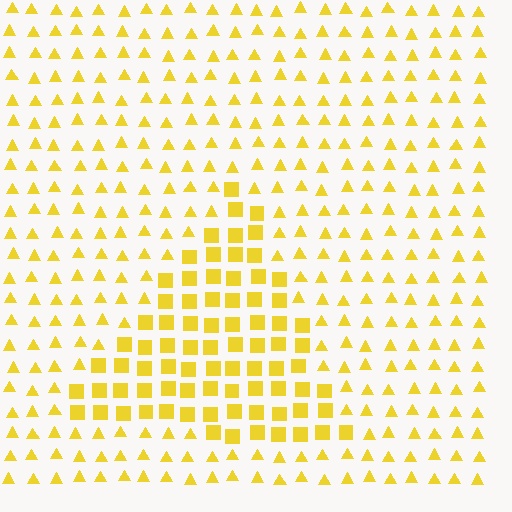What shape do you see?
I see a triangle.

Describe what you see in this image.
The image is filled with small yellow elements arranged in a uniform grid. A triangle-shaped region contains squares, while the surrounding area contains triangles. The boundary is defined purely by the change in element shape.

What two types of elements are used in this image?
The image uses squares inside the triangle region and triangles outside it.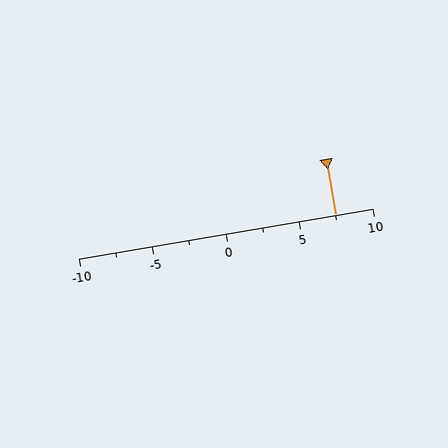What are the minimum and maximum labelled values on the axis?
The axis runs from -10 to 10.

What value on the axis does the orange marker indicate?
The marker indicates approximately 7.5.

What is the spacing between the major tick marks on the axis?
The major ticks are spaced 5 apart.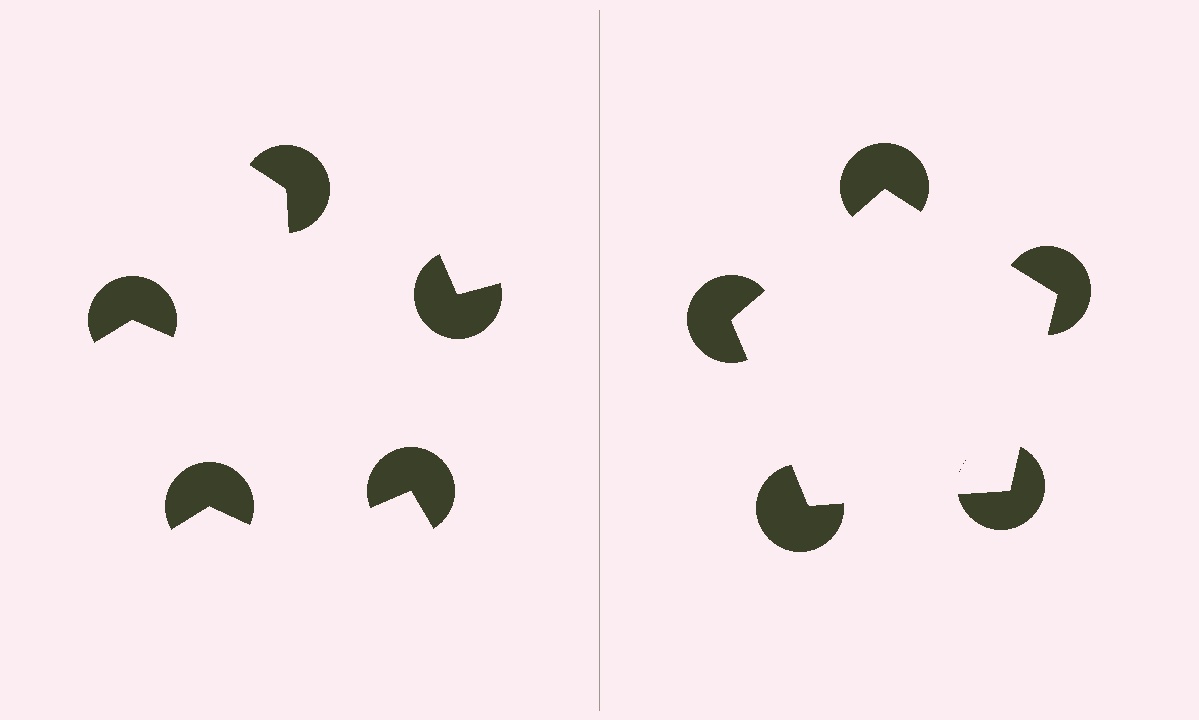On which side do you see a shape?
An illusory pentagon appears on the right side. On the left side the wedge cuts are rotated, so no coherent shape forms.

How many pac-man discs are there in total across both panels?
10 — 5 on each side.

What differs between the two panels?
The pac-man discs are positioned identically on both sides; only the wedge orientations differ. On the right they align to a pentagon; on the left they are misaligned.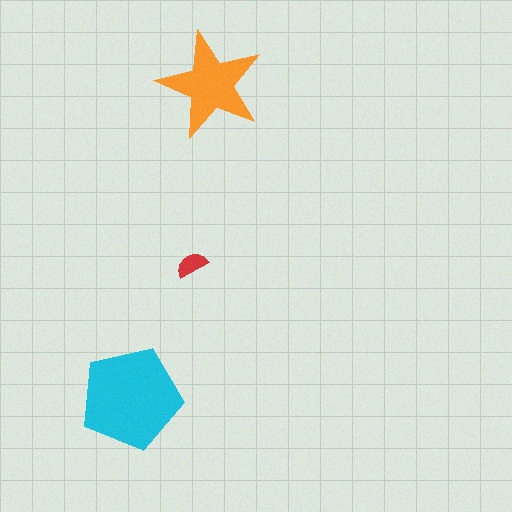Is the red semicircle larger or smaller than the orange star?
Smaller.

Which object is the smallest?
The red semicircle.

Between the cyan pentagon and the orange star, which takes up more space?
The cyan pentagon.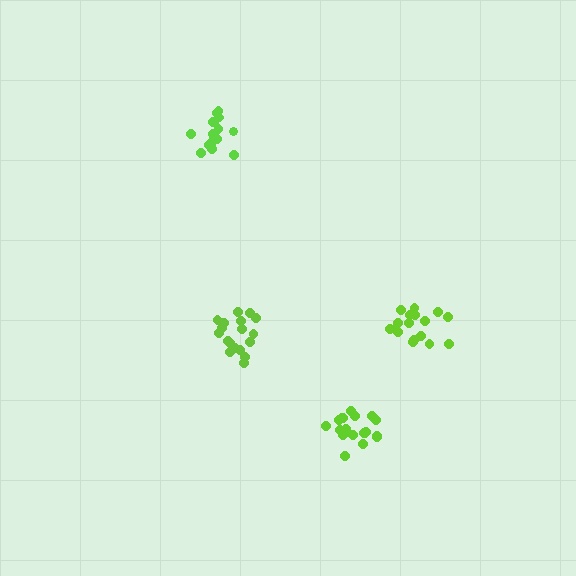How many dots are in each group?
Group 1: 19 dots, Group 2: 17 dots, Group 3: 19 dots, Group 4: 17 dots (72 total).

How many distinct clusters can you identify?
There are 4 distinct clusters.